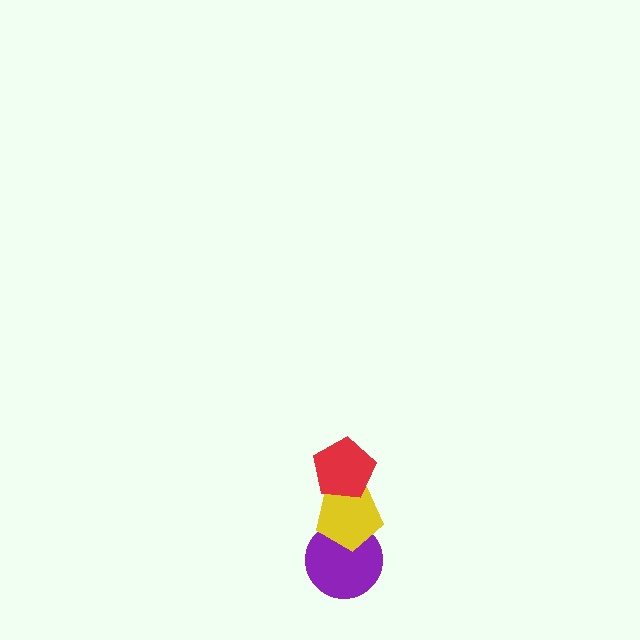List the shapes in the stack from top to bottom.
From top to bottom: the red pentagon, the yellow pentagon, the purple circle.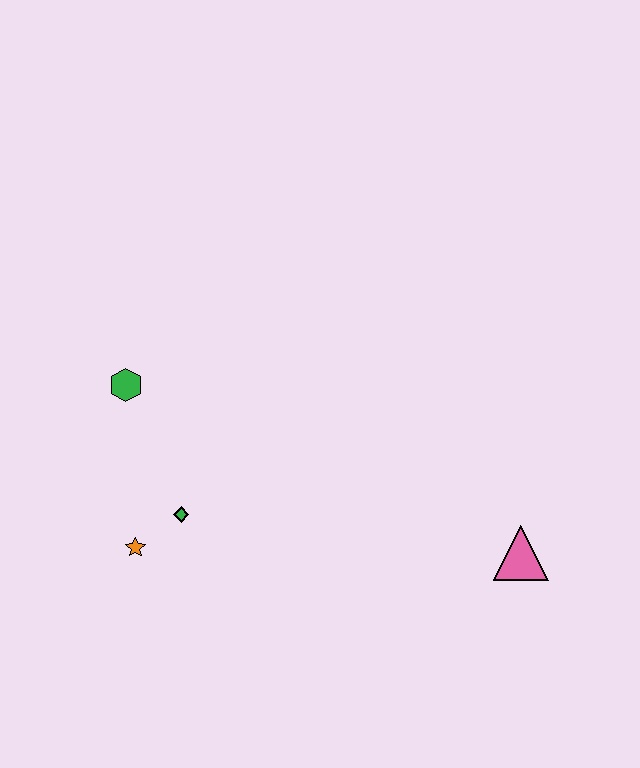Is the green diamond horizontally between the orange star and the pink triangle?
Yes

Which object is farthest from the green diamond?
The pink triangle is farthest from the green diamond.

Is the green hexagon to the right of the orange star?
No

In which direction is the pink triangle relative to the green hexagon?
The pink triangle is to the right of the green hexagon.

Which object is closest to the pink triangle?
The green diamond is closest to the pink triangle.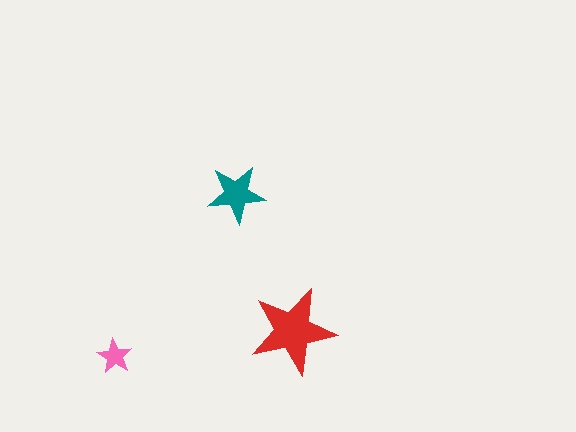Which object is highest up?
The teal star is topmost.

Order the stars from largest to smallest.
the red one, the teal one, the pink one.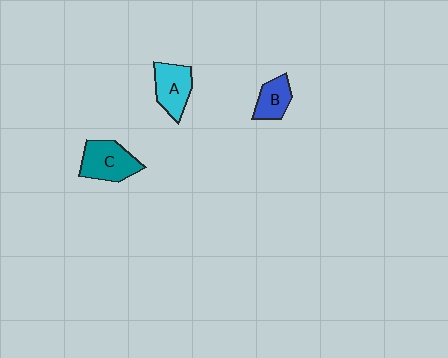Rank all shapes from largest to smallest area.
From largest to smallest: C (teal), A (cyan), B (blue).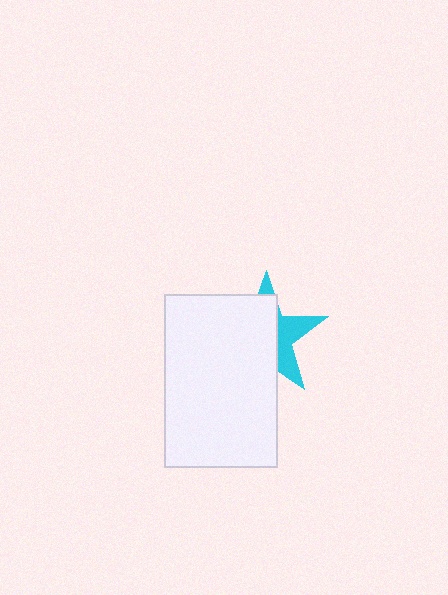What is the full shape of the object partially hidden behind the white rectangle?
The partially hidden object is a cyan star.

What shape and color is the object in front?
The object in front is a white rectangle.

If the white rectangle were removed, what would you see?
You would see the complete cyan star.